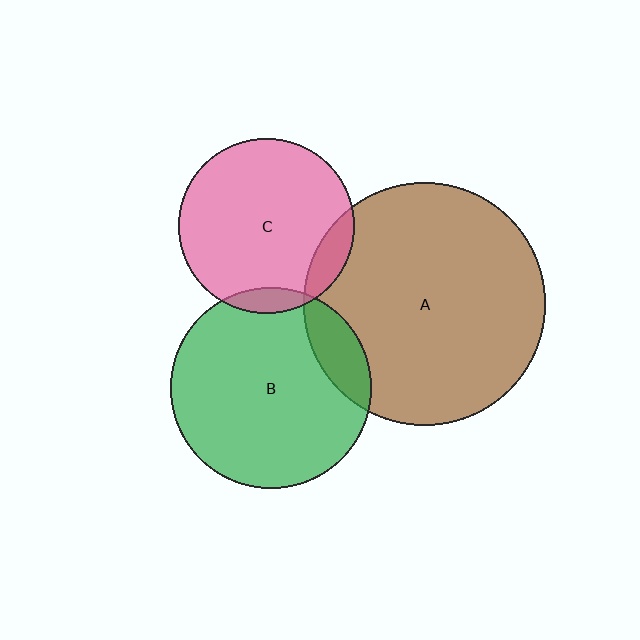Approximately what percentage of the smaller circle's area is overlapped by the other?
Approximately 10%.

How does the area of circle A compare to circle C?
Approximately 1.9 times.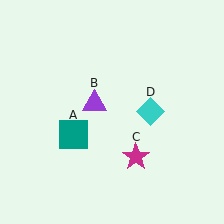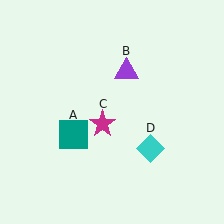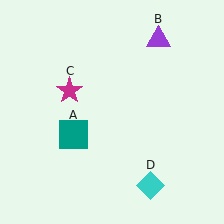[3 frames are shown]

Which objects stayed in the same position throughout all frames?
Teal square (object A) remained stationary.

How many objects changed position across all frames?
3 objects changed position: purple triangle (object B), magenta star (object C), cyan diamond (object D).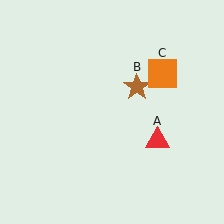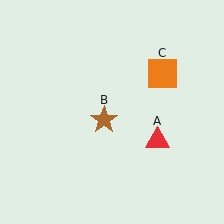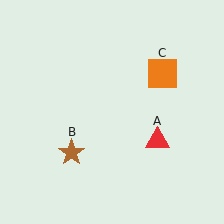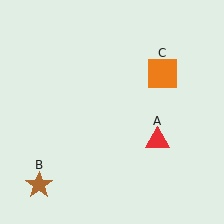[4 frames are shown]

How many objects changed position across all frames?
1 object changed position: brown star (object B).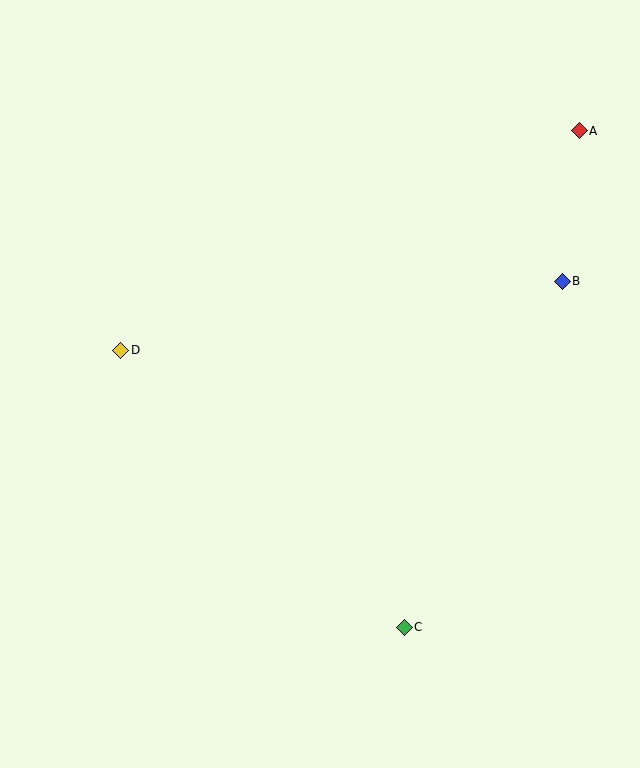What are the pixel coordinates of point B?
Point B is at (562, 281).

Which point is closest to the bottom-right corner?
Point C is closest to the bottom-right corner.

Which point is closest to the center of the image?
Point D at (121, 350) is closest to the center.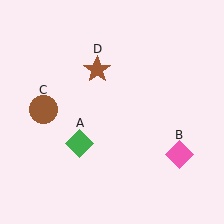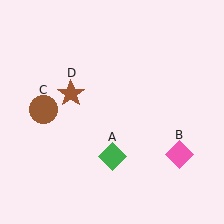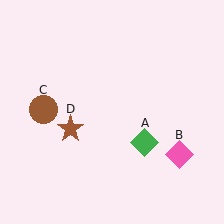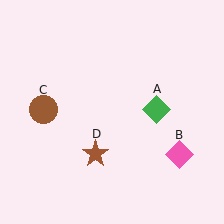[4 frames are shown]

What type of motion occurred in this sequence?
The green diamond (object A), brown star (object D) rotated counterclockwise around the center of the scene.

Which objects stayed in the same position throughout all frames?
Pink diamond (object B) and brown circle (object C) remained stationary.